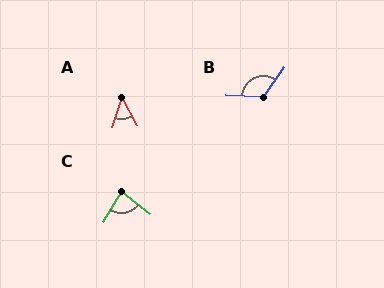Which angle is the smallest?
A, at approximately 47 degrees.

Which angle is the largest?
B, at approximately 123 degrees.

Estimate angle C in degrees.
Approximately 83 degrees.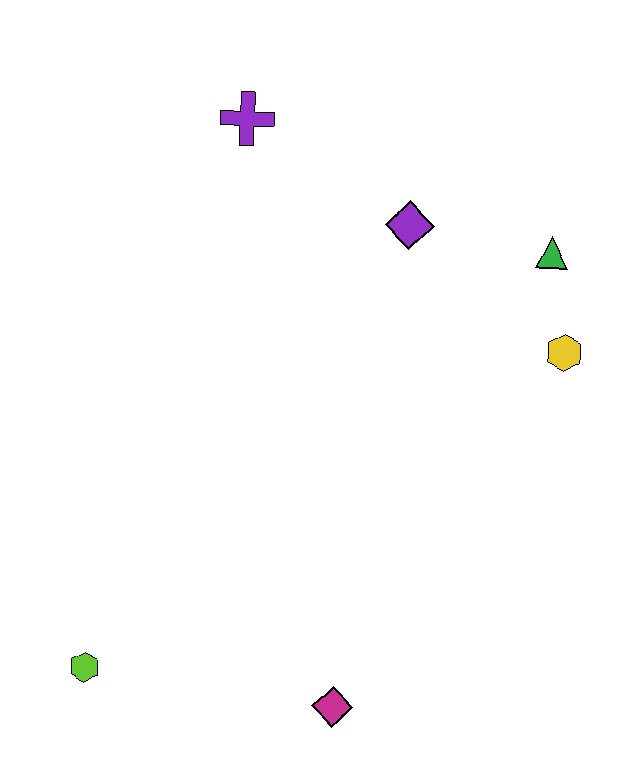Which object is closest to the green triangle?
The yellow hexagon is closest to the green triangle.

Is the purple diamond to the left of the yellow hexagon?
Yes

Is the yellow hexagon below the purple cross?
Yes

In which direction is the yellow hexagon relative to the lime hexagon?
The yellow hexagon is to the right of the lime hexagon.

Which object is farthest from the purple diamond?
The lime hexagon is farthest from the purple diamond.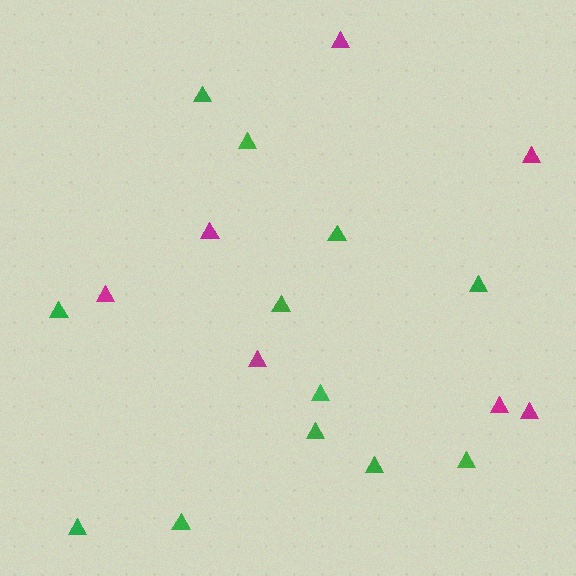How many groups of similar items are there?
There are 2 groups: one group of green triangles (12) and one group of magenta triangles (7).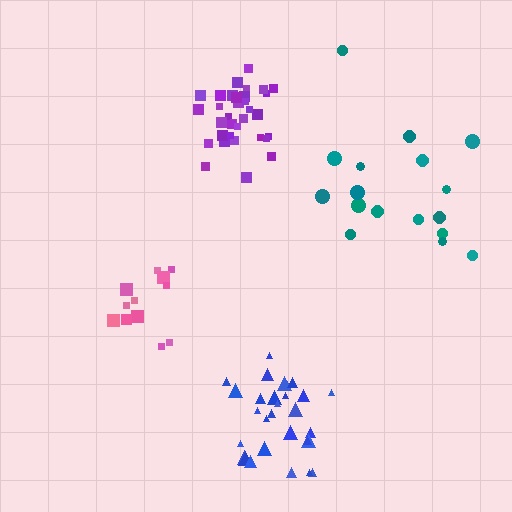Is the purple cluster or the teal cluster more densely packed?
Purple.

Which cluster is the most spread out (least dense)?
Teal.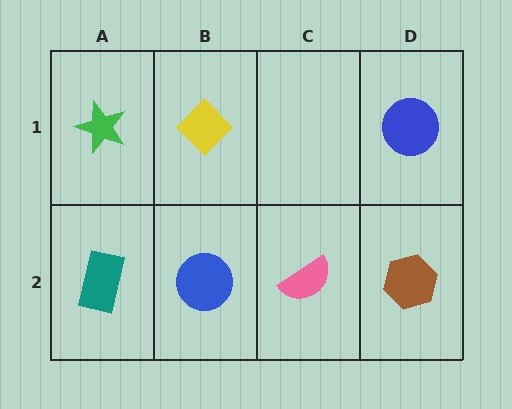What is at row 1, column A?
A green star.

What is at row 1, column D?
A blue circle.